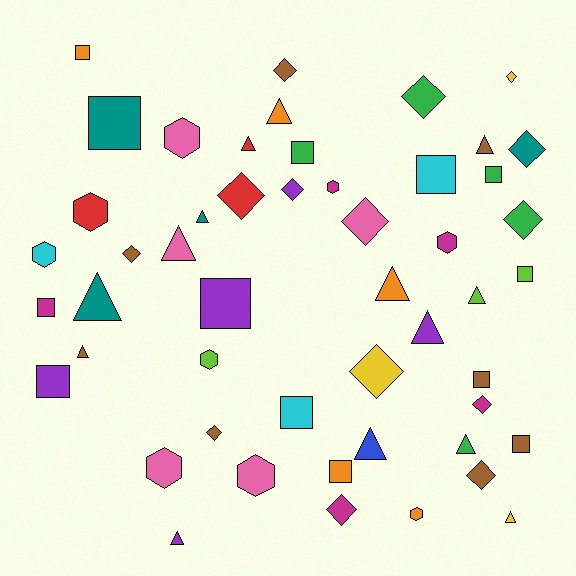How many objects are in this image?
There are 50 objects.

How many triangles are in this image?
There are 14 triangles.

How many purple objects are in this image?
There are 5 purple objects.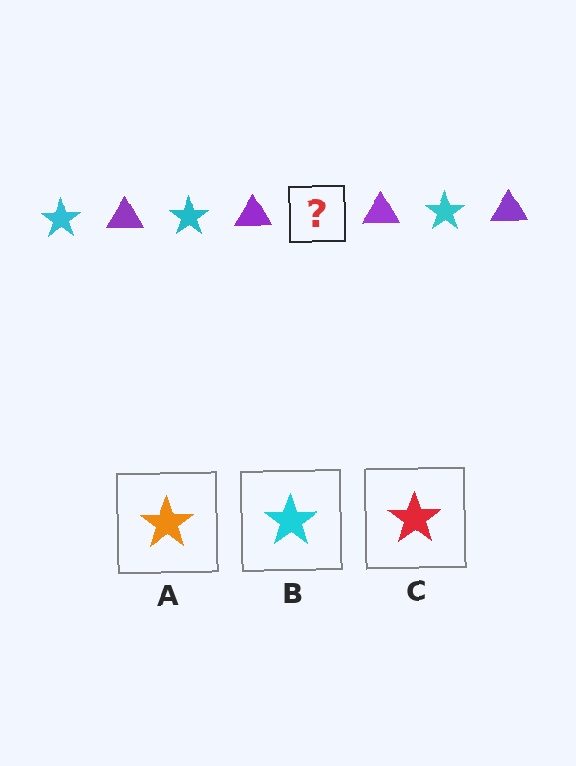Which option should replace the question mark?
Option B.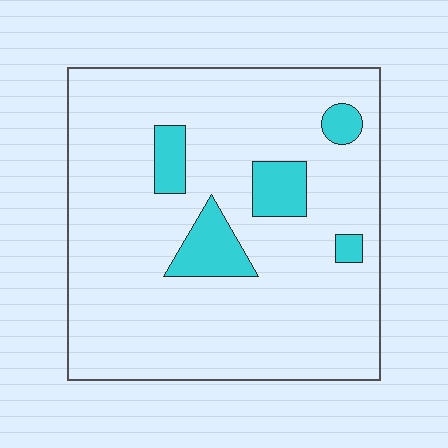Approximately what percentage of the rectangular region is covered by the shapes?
Approximately 10%.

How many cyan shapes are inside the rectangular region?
5.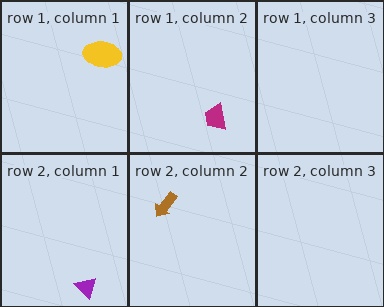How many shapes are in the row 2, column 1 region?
1.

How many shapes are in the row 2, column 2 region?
1.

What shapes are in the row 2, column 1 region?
The purple triangle.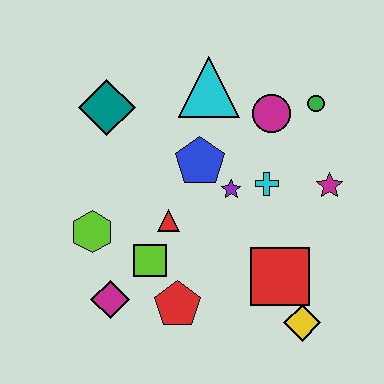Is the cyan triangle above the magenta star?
Yes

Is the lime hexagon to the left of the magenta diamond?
Yes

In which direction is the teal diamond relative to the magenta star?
The teal diamond is to the left of the magenta star.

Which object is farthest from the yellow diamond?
The teal diamond is farthest from the yellow diamond.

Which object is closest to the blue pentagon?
The purple star is closest to the blue pentagon.